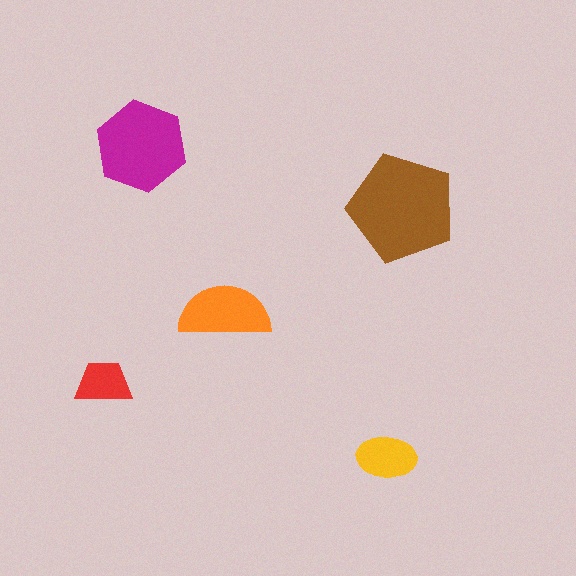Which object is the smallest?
The red trapezoid.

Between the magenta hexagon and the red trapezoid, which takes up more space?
The magenta hexagon.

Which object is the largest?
The brown pentagon.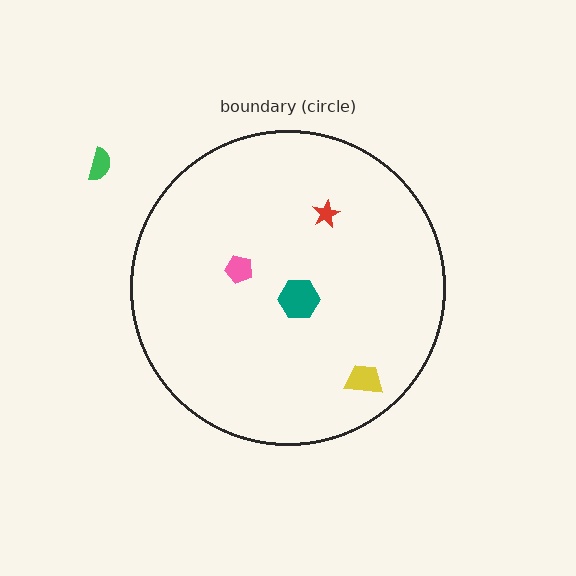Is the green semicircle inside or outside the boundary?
Outside.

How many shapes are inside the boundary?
4 inside, 1 outside.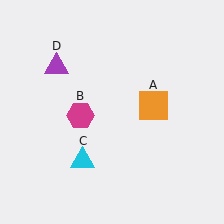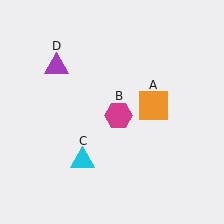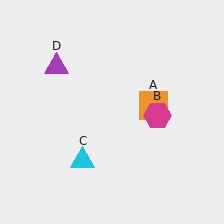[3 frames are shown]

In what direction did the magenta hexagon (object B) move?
The magenta hexagon (object B) moved right.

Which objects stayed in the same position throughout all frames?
Orange square (object A) and cyan triangle (object C) and purple triangle (object D) remained stationary.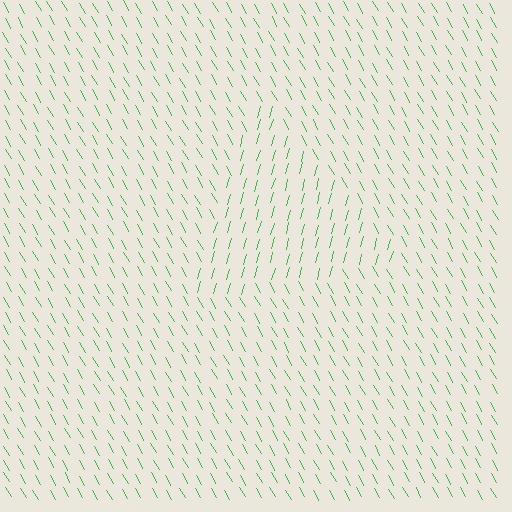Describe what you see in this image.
The image is filled with small green line segments. A triangle region in the image has lines oriented differently from the surrounding lines, creating a visible texture boundary.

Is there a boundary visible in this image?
Yes, there is a texture boundary formed by a change in line orientation.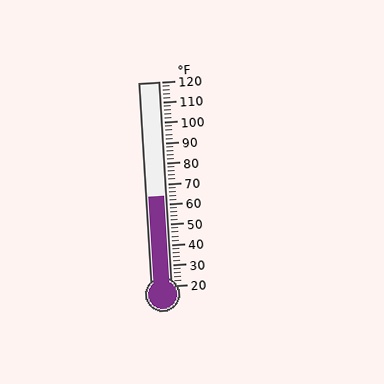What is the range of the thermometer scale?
The thermometer scale ranges from 20°F to 120°F.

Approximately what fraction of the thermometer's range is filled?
The thermometer is filled to approximately 45% of its range.